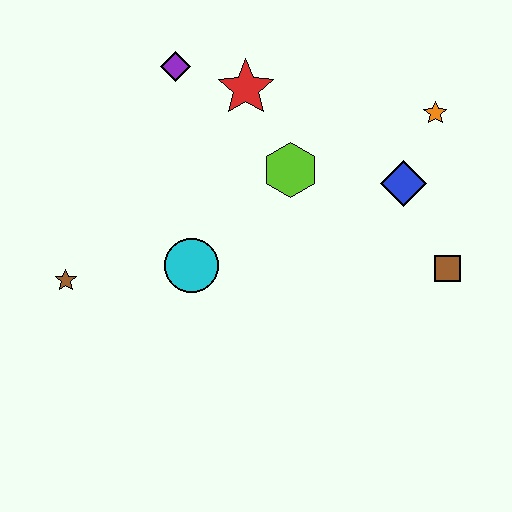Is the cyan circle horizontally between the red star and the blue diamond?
No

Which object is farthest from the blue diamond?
The brown star is farthest from the blue diamond.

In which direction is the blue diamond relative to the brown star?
The blue diamond is to the right of the brown star.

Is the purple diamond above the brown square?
Yes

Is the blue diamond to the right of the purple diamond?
Yes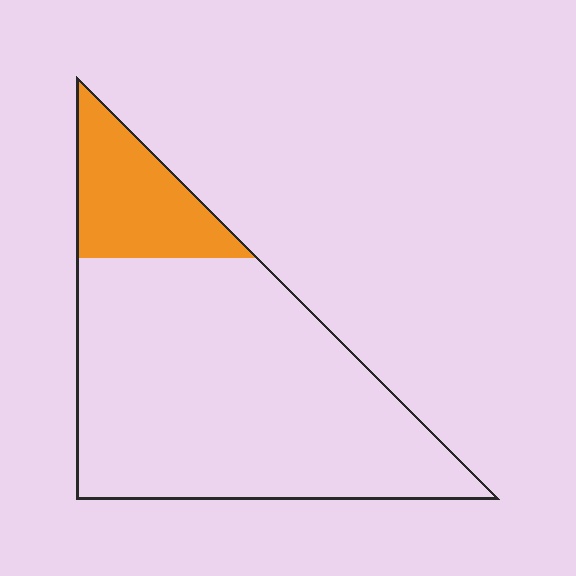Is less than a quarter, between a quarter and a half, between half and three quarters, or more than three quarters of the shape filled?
Less than a quarter.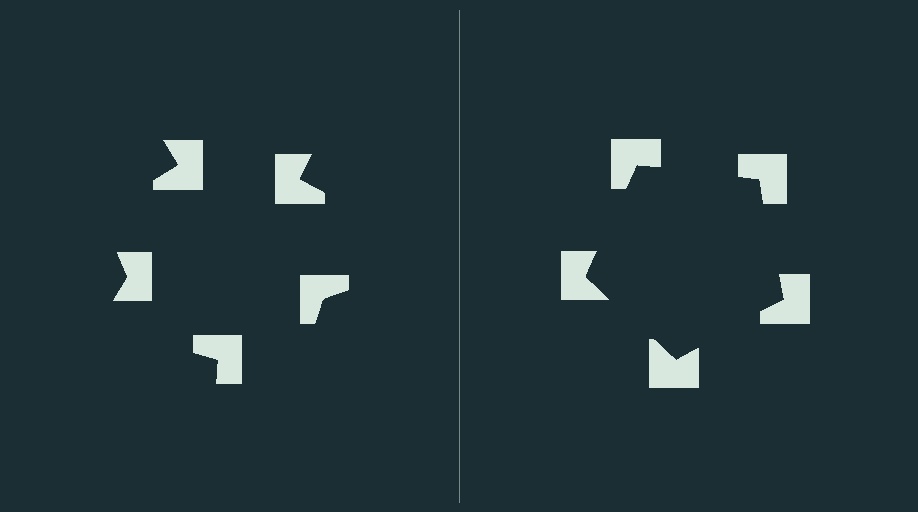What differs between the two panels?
The notched squares are positioned identically on both sides; only the wedge orientations differ. On the right they align to a pentagon; on the left they are misaligned.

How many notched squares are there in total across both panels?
10 — 5 on each side.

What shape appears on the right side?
An illusory pentagon.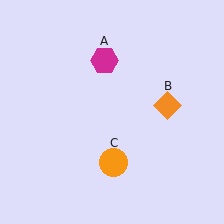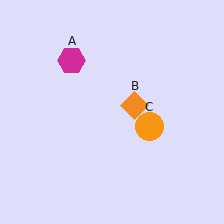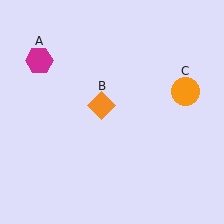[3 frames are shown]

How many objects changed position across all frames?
3 objects changed position: magenta hexagon (object A), orange diamond (object B), orange circle (object C).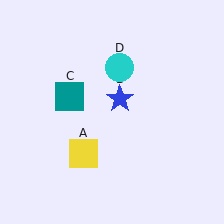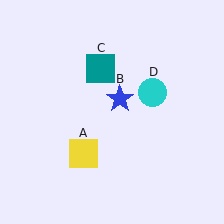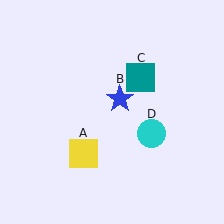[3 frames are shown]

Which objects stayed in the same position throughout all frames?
Yellow square (object A) and blue star (object B) remained stationary.